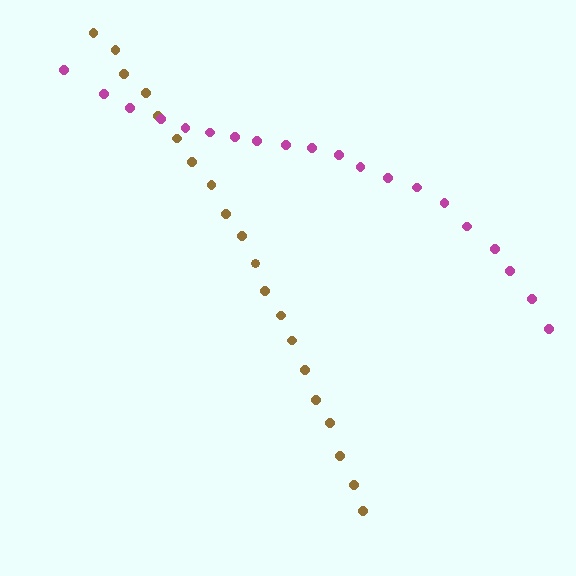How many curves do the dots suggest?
There are 2 distinct paths.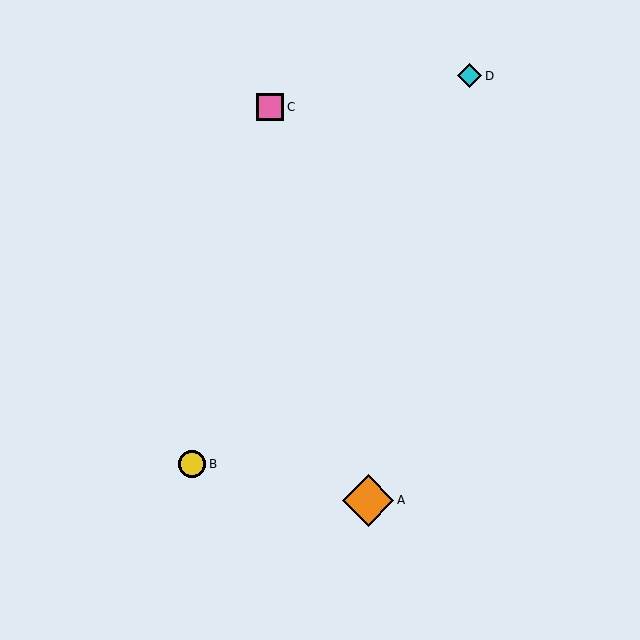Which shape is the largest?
The orange diamond (labeled A) is the largest.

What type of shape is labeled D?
Shape D is a cyan diamond.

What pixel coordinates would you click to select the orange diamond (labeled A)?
Click at (368, 500) to select the orange diamond A.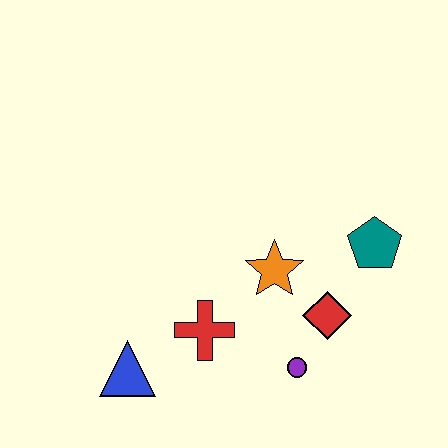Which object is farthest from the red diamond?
The blue triangle is farthest from the red diamond.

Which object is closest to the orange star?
The red diamond is closest to the orange star.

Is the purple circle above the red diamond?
No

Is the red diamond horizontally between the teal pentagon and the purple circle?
Yes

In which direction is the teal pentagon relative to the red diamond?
The teal pentagon is above the red diamond.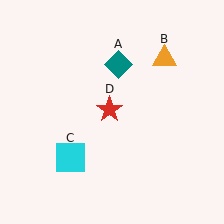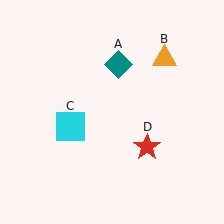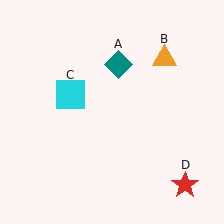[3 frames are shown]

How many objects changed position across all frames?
2 objects changed position: cyan square (object C), red star (object D).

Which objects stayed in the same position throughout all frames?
Teal diamond (object A) and orange triangle (object B) remained stationary.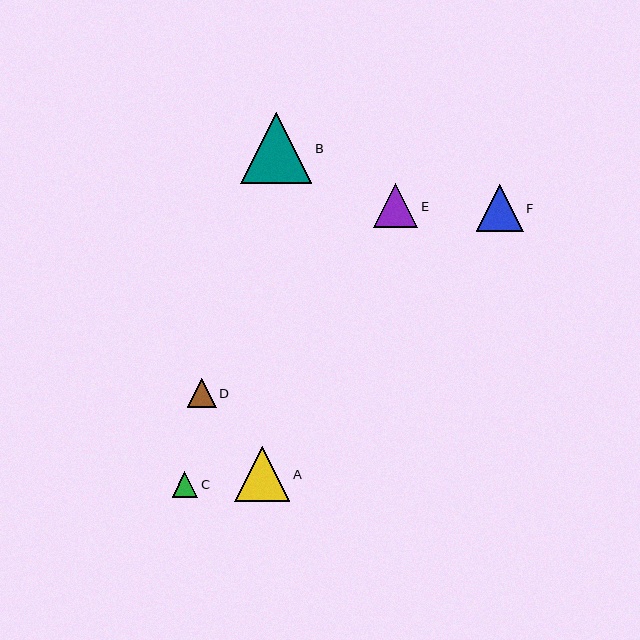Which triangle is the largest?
Triangle B is the largest with a size of approximately 72 pixels.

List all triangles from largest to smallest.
From largest to smallest: B, A, F, E, D, C.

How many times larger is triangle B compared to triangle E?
Triangle B is approximately 1.6 times the size of triangle E.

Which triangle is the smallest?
Triangle C is the smallest with a size of approximately 25 pixels.